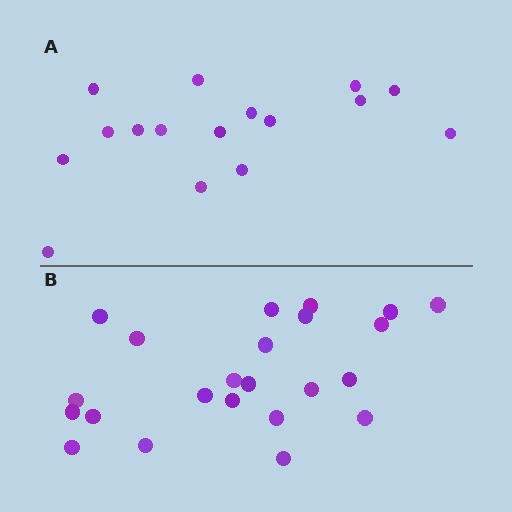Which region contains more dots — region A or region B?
Region B (the bottom region) has more dots.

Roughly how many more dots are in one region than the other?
Region B has roughly 8 or so more dots than region A.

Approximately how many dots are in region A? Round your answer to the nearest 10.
About 20 dots. (The exact count is 16, which rounds to 20.)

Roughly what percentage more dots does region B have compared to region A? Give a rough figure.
About 45% more.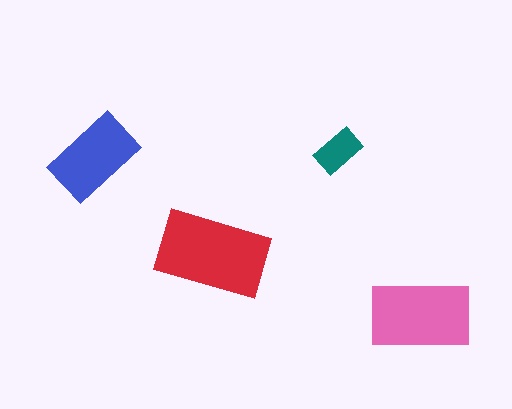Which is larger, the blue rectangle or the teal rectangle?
The blue one.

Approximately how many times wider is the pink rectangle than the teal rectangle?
About 2 times wider.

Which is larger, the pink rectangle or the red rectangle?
The red one.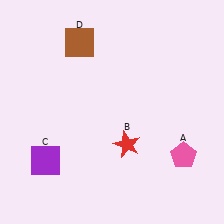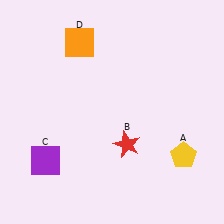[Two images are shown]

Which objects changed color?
A changed from pink to yellow. D changed from brown to orange.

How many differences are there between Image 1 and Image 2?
There are 2 differences between the two images.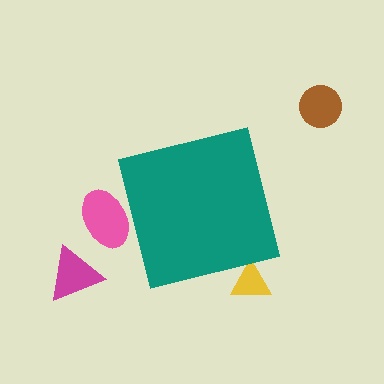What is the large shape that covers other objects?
A teal square.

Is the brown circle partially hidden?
No, the brown circle is fully visible.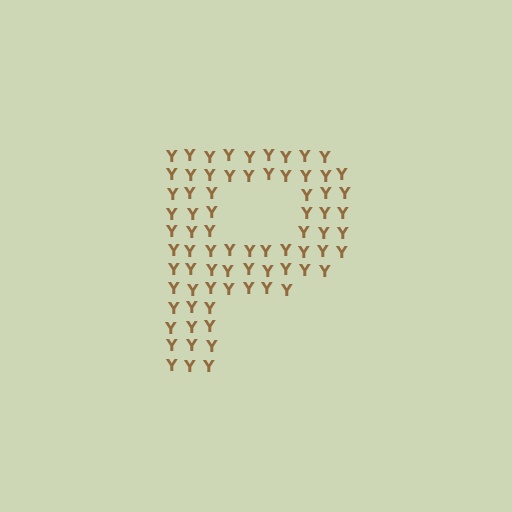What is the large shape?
The large shape is the letter P.